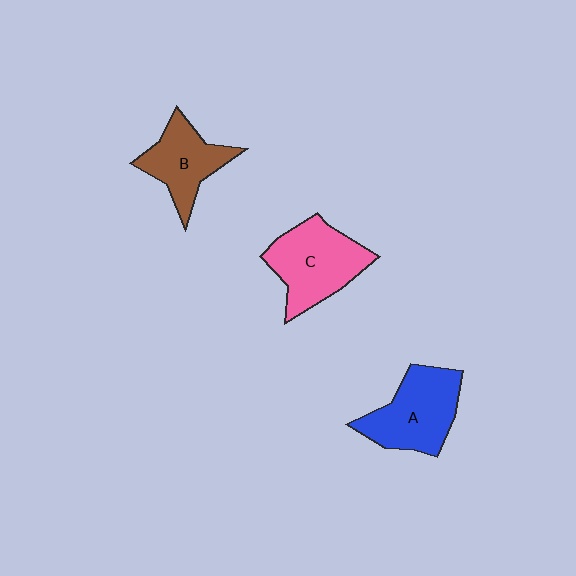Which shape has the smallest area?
Shape B (brown).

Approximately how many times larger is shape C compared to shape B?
Approximately 1.3 times.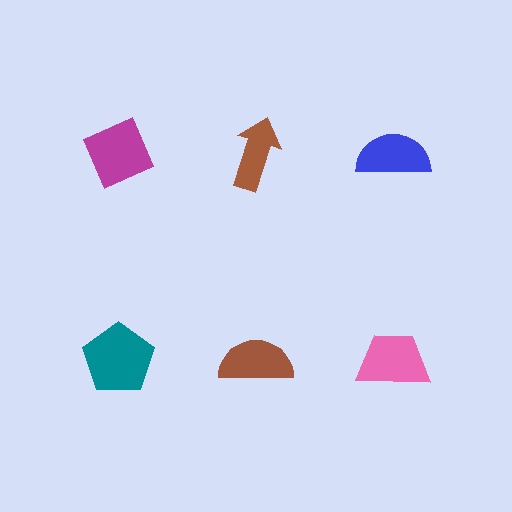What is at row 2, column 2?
A brown semicircle.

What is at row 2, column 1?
A teal pentagon.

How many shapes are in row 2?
3 shapes.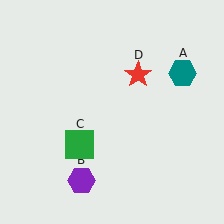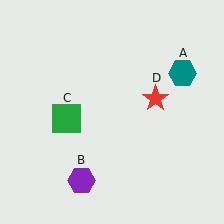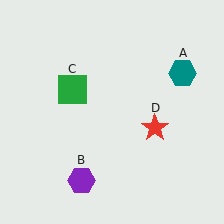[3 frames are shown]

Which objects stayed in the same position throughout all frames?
Teal hexagon (object A) and purple hexagon (object B) remained stationary.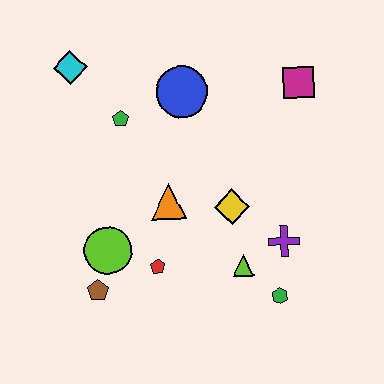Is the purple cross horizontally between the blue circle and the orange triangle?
No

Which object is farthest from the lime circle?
The magenta square is farthest from the lime circle.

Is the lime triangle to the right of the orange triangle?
Yes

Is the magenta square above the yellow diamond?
Yes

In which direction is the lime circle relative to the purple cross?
The lime circle is to the left of the purple cross.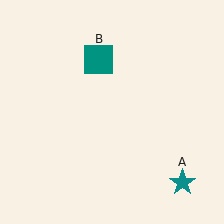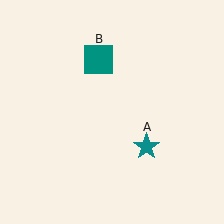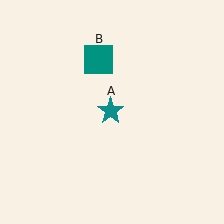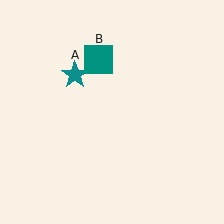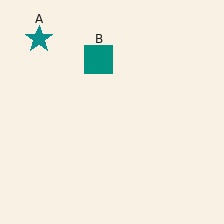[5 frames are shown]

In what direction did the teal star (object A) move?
The teal star (object A) moved up and to the left.